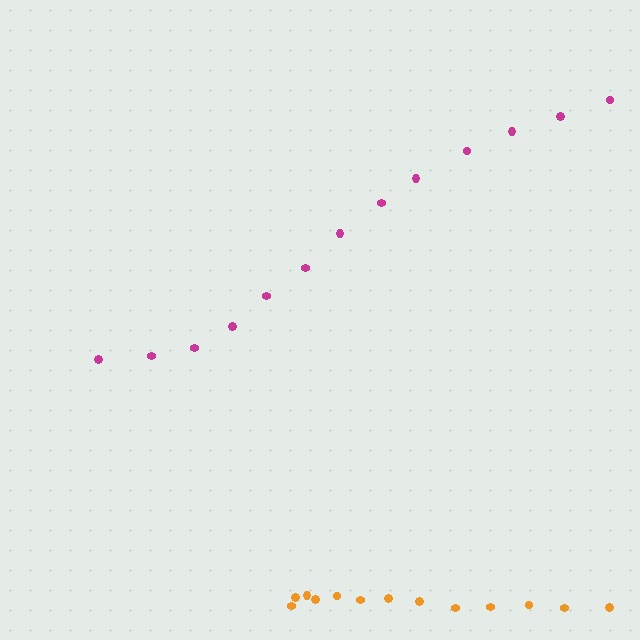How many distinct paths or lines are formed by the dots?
There are 2 distinct paths.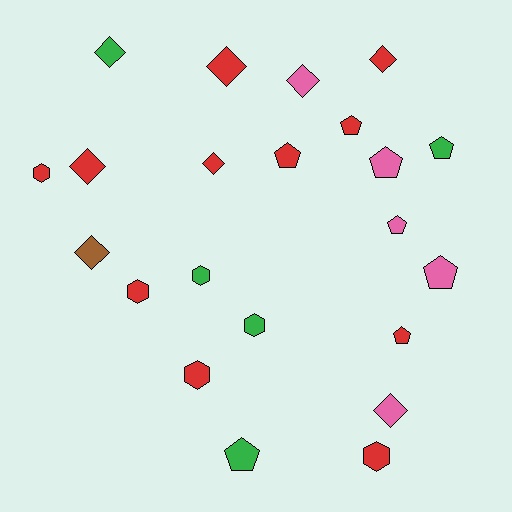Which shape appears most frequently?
Diamond, with 8 objects.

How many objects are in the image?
There are 22 objects.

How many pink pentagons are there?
There are 3 pink pentagons.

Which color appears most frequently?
Red, with 11 objects.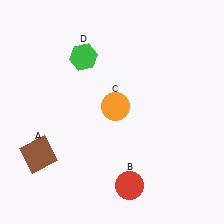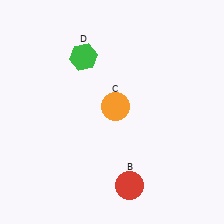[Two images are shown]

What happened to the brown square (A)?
The brown square (A) was removed in Image 2. It was in the bottom-left area of Image 1.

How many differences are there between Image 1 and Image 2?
There is 1 difference between the two images.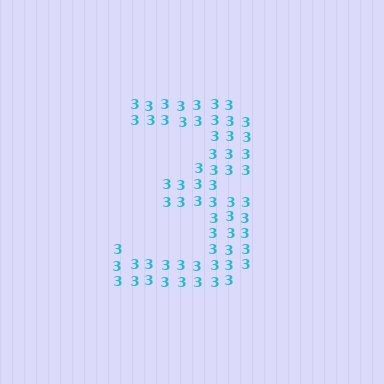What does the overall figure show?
The overall figure shows the digit 3.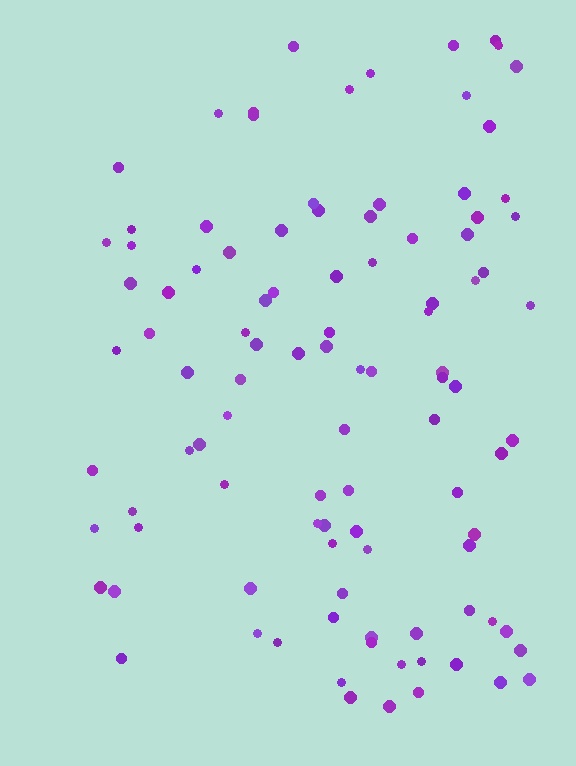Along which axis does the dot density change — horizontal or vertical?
Horizontal.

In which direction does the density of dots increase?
From left to right, with the right side densest.